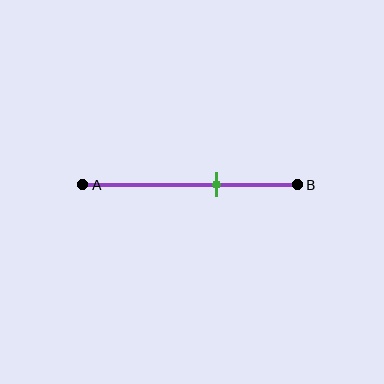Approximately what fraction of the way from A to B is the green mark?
The green mark is approximately 65% of the way from A to B.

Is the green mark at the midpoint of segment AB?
No, the mark is at about 65% from A, not at the 50% midpoint.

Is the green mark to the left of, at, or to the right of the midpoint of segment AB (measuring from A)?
The green mark is to the right of the midpoint of segment AB.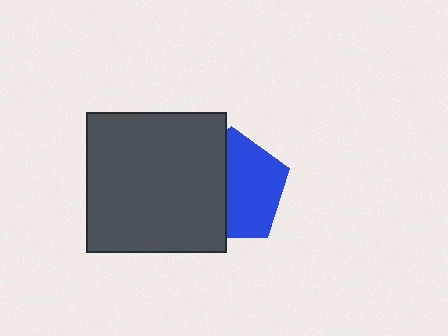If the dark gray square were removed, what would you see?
You would see the complete blue pentagon.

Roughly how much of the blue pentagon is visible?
About half of it is visible (roughly 55%).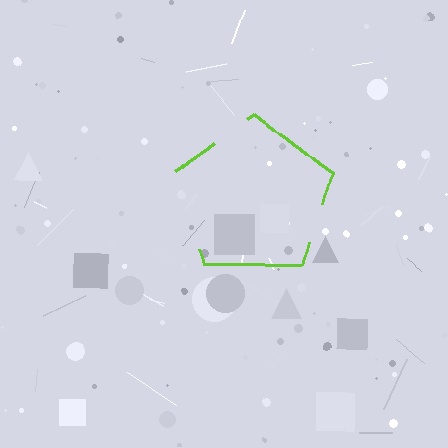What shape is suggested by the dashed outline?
The dashed outline suggests a pentagon.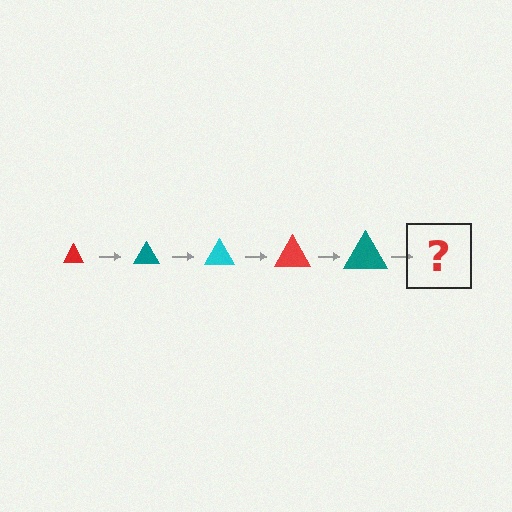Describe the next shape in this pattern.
It should be a cyan triangle, larger than the previous one.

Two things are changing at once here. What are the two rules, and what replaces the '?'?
The two rules are that the triangle grows larger each step and the color cycles through red, teal, and cyan. The '?' should be a cyan triangle, larger than the previous one.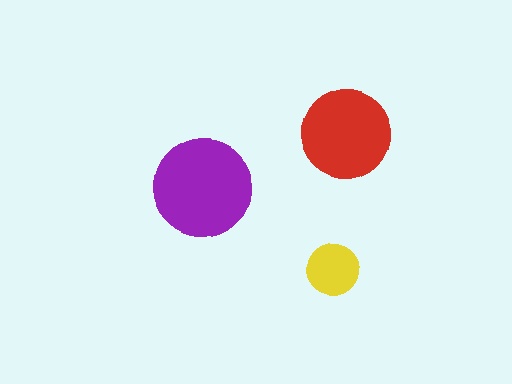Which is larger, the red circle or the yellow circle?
The red one.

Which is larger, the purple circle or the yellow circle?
The purple one.